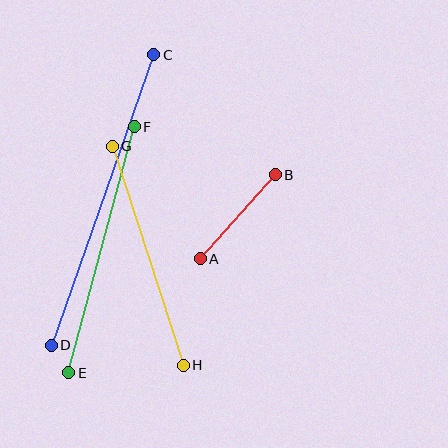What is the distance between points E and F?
The distance is approximately 254 pixels.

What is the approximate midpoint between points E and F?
The midpoint is at approximately (102, 250) pixels.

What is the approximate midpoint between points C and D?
The midpoint is at approximately (102, 200) pixels.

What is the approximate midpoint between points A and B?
The midpoint is at approximately (238, 217) pixels.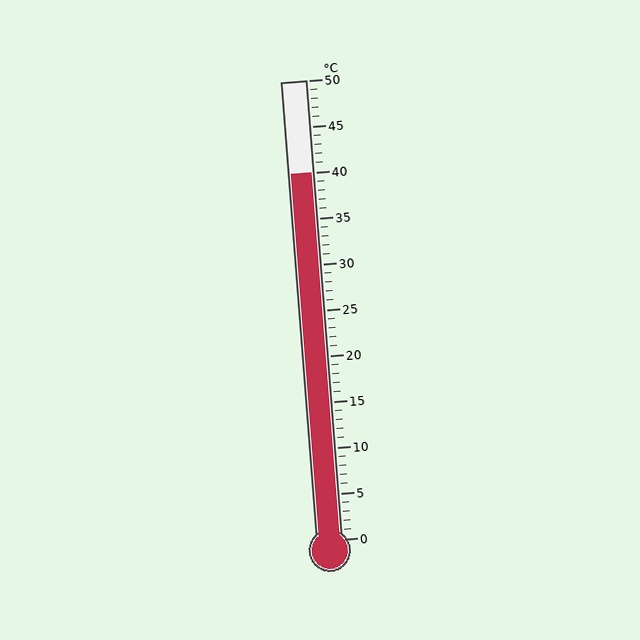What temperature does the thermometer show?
The thermometer shows approximately 40°C.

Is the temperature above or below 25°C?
The temperature is above 25°C.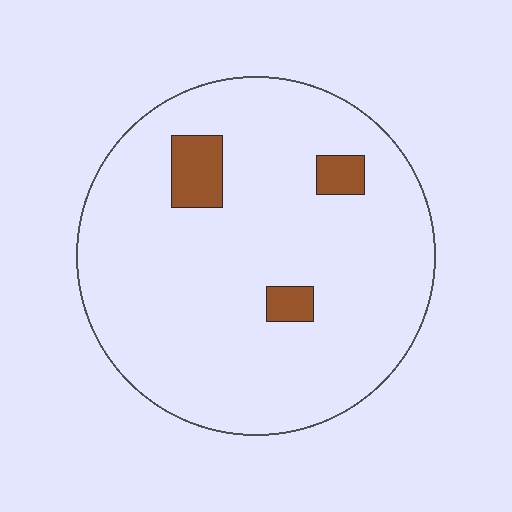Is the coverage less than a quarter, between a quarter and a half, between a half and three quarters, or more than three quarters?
Less than a quarter.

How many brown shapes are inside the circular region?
3.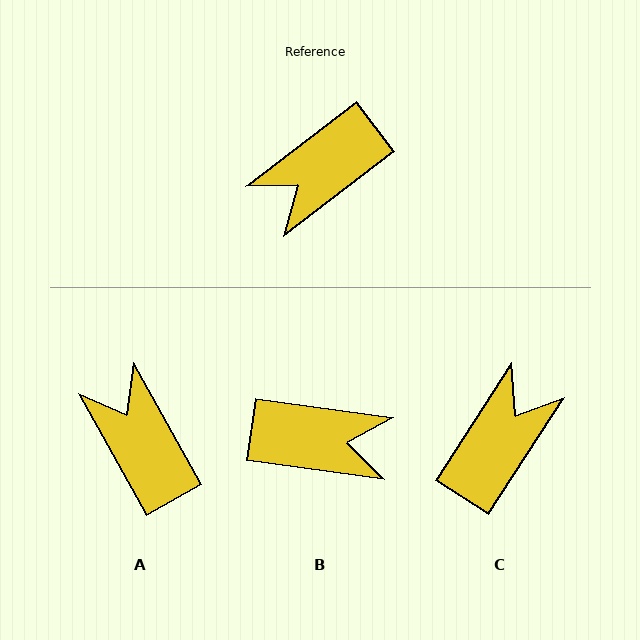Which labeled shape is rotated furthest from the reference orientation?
C, about 160 degrees away.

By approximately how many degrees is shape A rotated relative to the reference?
Approximately 98 degrees clockwise.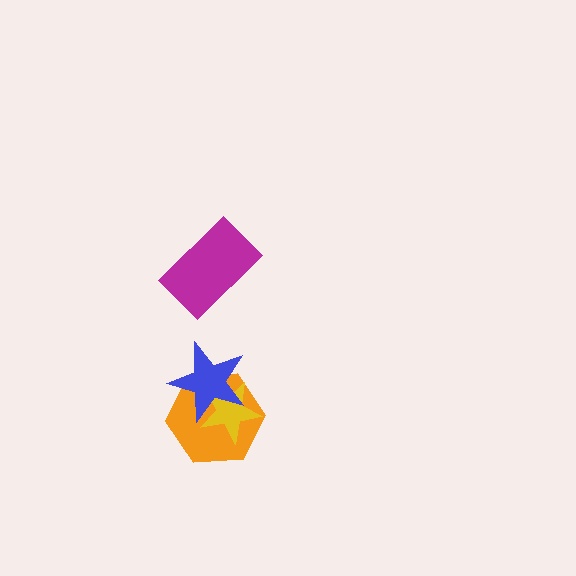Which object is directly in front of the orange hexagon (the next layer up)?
The yellow star is directly in front of the orange hexagon.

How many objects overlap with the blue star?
2 objects overlap with the blue star.